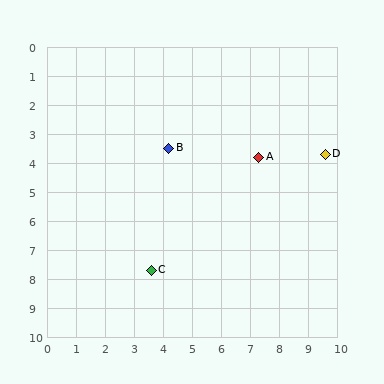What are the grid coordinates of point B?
Point B is at approximately (4.2, 3.5).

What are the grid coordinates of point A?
Point A is at approximately (7.3, 3.8).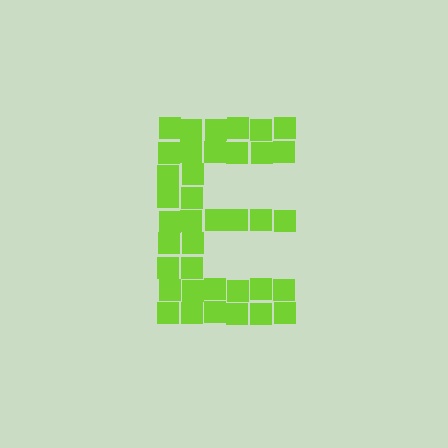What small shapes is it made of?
It is made of small squares.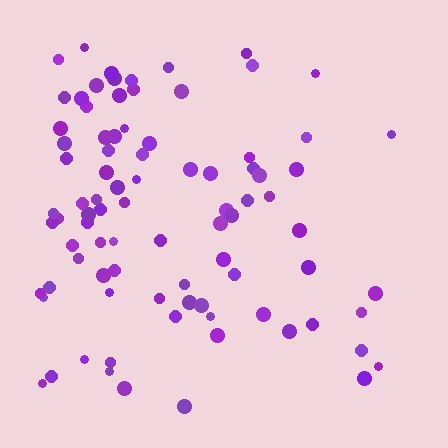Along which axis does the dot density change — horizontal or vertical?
Horizontal.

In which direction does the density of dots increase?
From right to left, with the left side densest.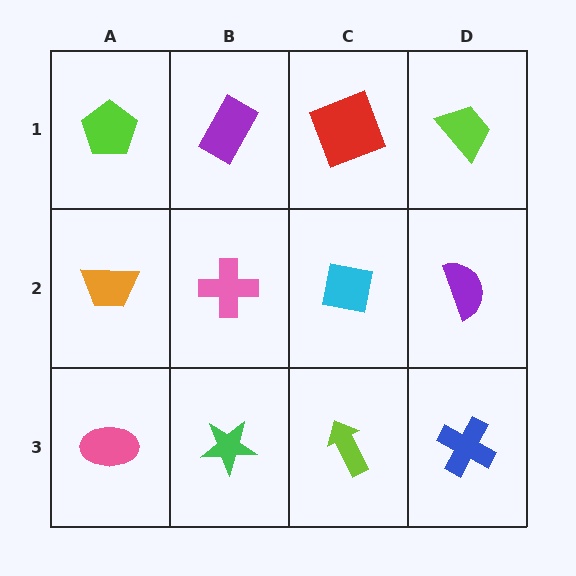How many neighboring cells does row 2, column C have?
4.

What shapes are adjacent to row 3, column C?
A cyan square (row 2, column C), a green star (row 3, column B), a blue cross (row 3, column D).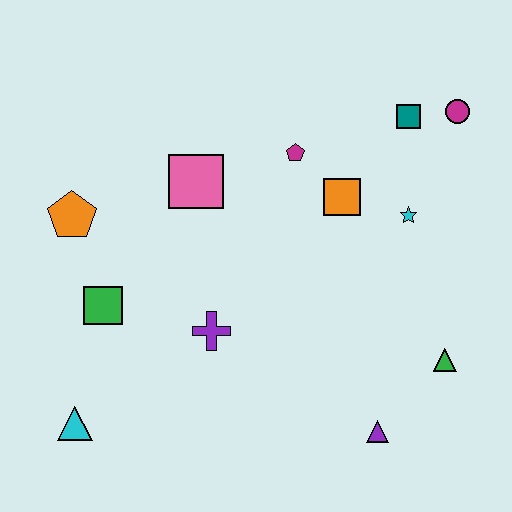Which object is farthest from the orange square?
The cyan triangle is farthest from the orange square.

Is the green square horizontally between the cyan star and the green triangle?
No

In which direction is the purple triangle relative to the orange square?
The purple triangle is below the orange square.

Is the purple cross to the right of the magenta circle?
No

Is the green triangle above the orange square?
No